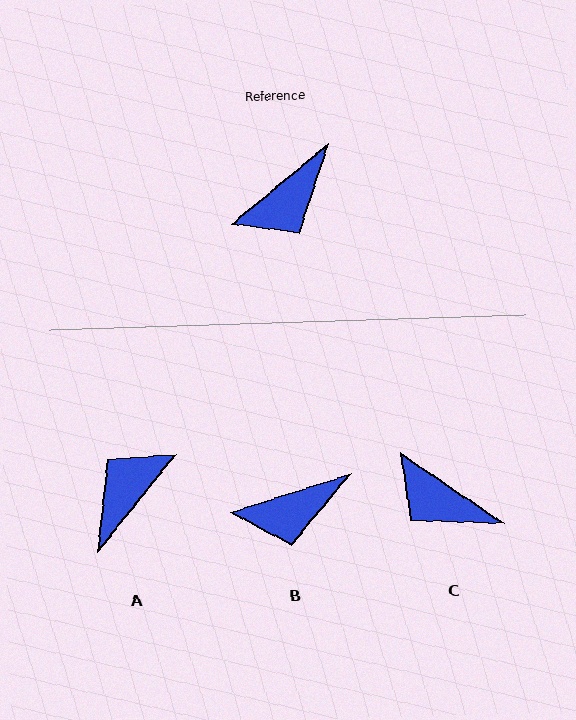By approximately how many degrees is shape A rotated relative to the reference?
Approximately 168 degrees clockwise.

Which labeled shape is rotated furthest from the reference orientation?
A, about 168 degrees away.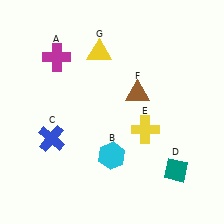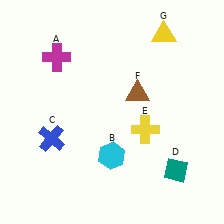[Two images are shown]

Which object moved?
The yellow triangle (G) moved right.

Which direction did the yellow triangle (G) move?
The yellow triangle (G) moved right.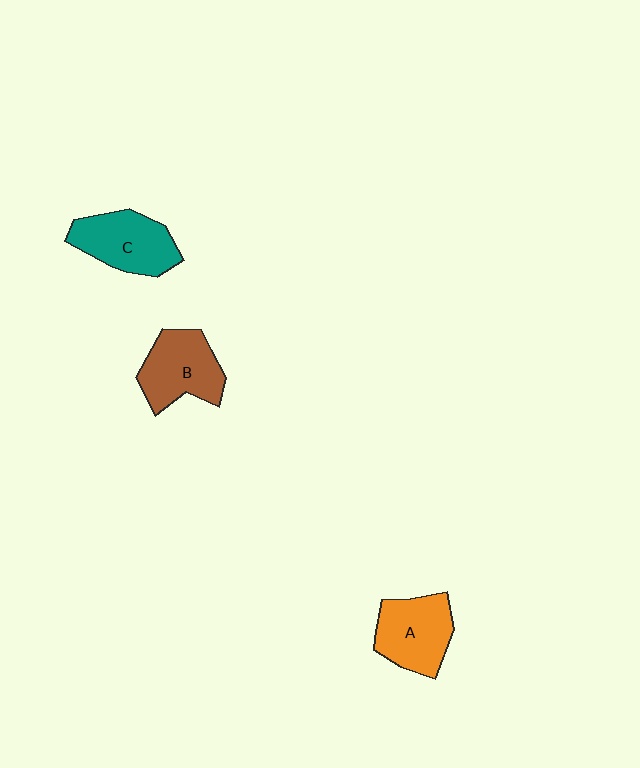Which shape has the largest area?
Shape C (teal).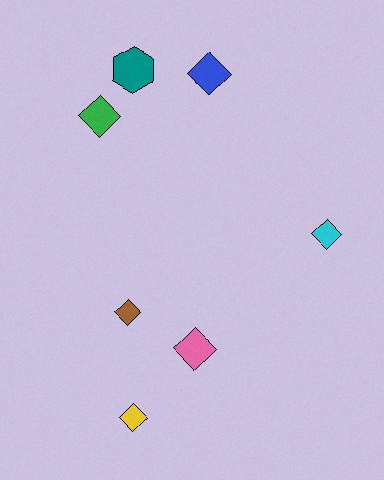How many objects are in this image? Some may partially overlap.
There are 7 objects.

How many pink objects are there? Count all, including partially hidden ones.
There is 1 pink object.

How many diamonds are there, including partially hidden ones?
There are 6 diamonds.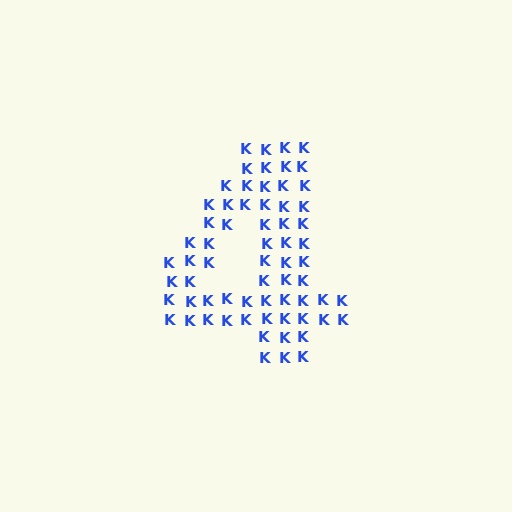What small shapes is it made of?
It is made of small letter K's.